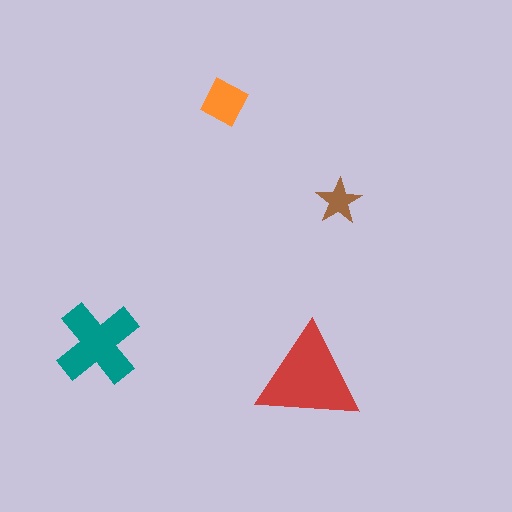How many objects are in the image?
There are 4 objects in the image.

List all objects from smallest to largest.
The brown star, the orange diamond, the teal cross, the red triangle.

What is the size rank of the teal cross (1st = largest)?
2nd.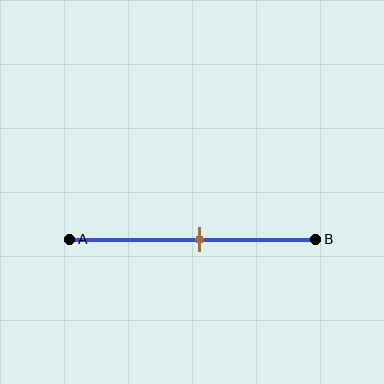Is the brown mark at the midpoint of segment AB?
Yes, the mark is approximately at the midpoint.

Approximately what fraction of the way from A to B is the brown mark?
The brown mark is approximately 55% of the way from A to B.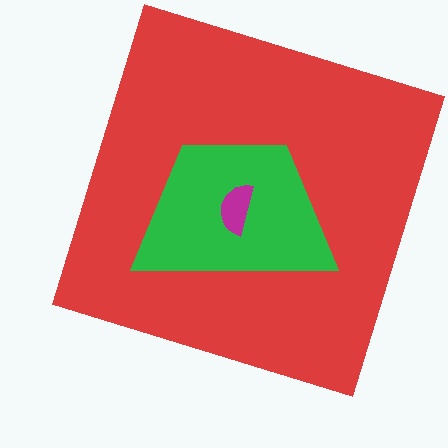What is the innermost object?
The magenta semicircle.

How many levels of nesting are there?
3.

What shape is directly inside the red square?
The green trapezoid.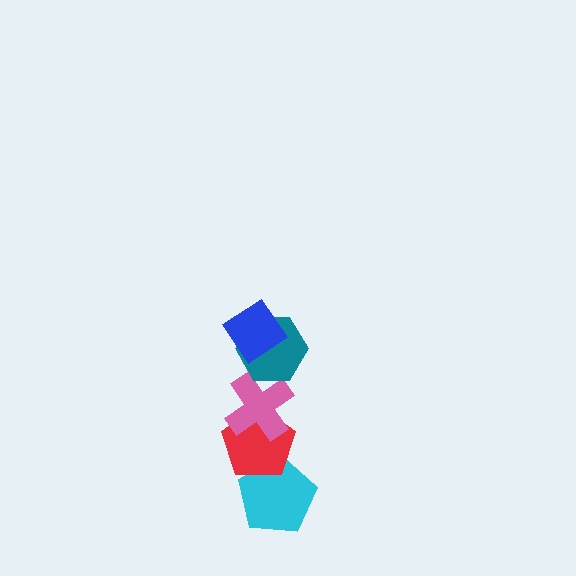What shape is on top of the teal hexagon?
The blue diamond is on top of the teal hexagon.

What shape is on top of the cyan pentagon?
The red pentagon is on top of the cyan pentagon.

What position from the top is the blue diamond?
The blue diamond is 1st from the top.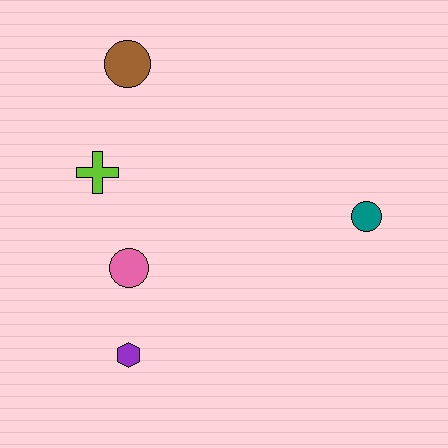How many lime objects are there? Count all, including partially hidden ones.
There is 1 lime object.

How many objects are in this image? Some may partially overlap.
There are 5 objects.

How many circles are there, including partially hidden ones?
There are 3 circles.